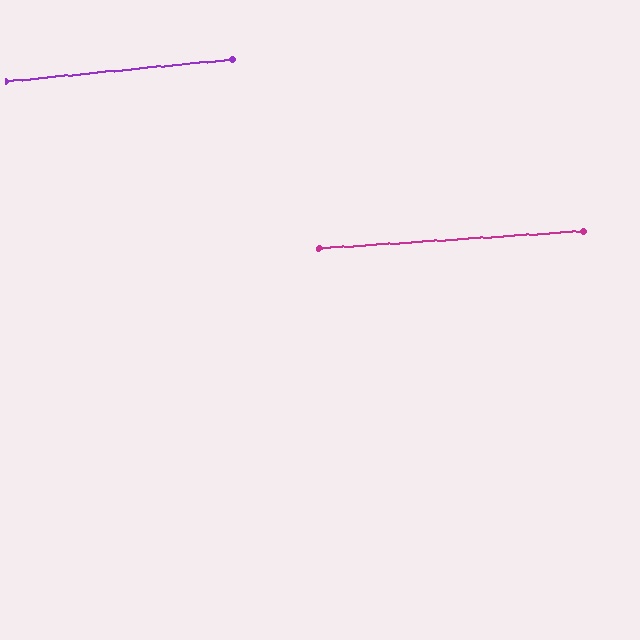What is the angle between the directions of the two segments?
Approximately 2 degrees.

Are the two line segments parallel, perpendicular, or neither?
Parallel — their directions differ by only 1.9°.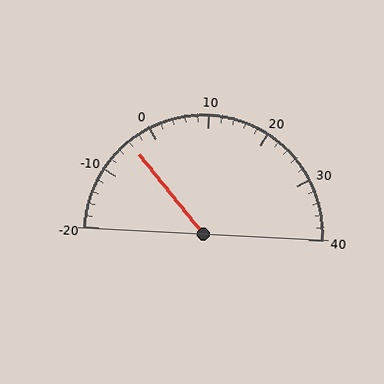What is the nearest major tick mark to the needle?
The nearest major tick mark is 0.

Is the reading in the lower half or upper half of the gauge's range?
The reading is in the lower half of the range (-20 to 40).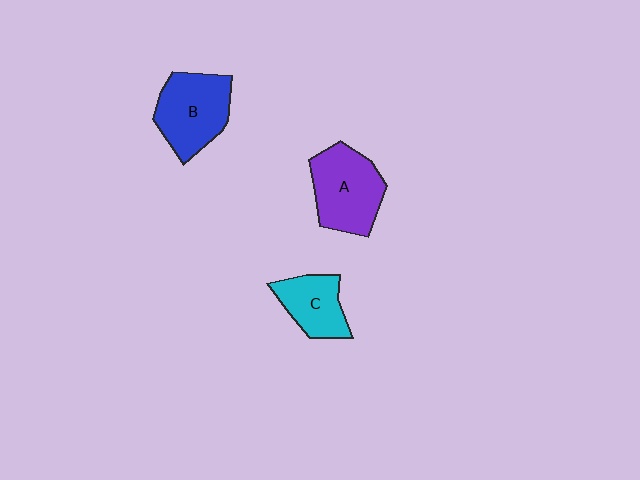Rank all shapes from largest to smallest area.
From largest to smallest: A (purple), B (blue), C (cyan).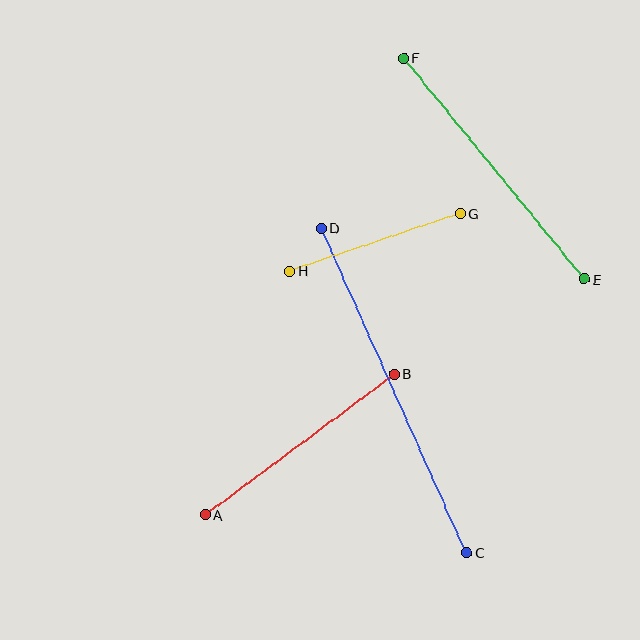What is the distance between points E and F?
The distance is approximately 286 pixels.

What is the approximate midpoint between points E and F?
The midpoint is at approximately (494, 169) pixels.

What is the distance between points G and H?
The distance is approximately 180 pixels.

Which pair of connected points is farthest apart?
Points C and D are farthest apart.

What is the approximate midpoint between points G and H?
The midpoint is at approximately (375, 243) pixels.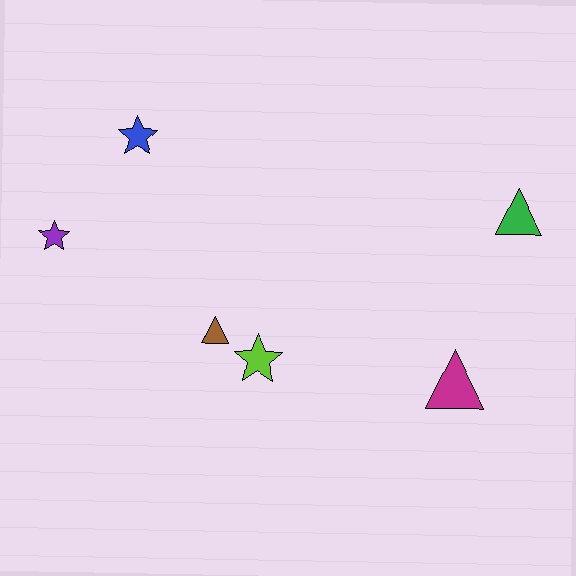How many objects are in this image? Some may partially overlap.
There are 6 objects.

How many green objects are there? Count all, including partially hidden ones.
There is 1 green object.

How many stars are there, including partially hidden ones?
There are 3 stars.